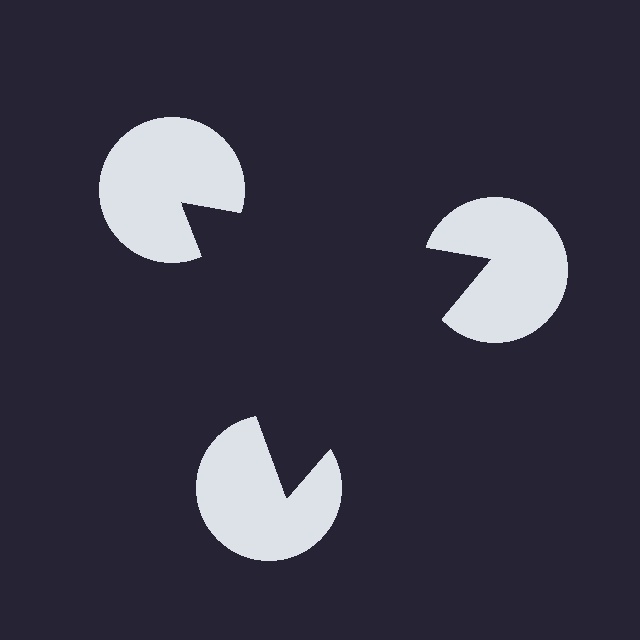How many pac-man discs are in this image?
There are 3 — one at each vertex of the illusory triangle.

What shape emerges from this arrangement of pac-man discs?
An illusory triangle — its edges are inferred from the aligned wedge cuts in the pac-man discs, not physically drawn.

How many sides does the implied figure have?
3 sides.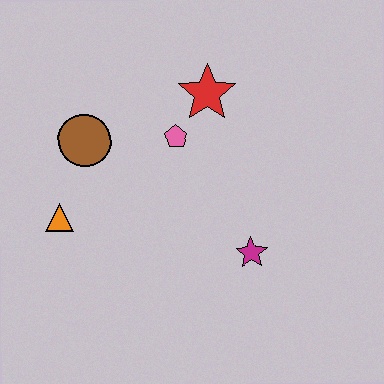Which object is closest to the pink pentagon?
The red star is closest to the pink pentagon.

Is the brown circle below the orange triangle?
No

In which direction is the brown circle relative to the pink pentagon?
The brown circle is to the left of the pink pentagon.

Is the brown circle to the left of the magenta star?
Yes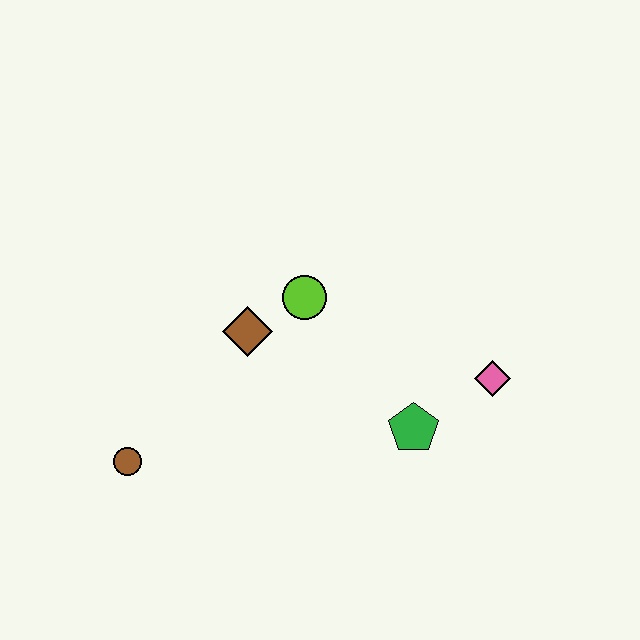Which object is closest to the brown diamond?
The lime circle is closest to the brown diamond.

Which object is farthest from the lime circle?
The brown circle is farthest from the lime circle.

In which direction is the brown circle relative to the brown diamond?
The brown circle is below the brown diamond.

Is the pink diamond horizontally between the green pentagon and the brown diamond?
No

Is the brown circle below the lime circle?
Yes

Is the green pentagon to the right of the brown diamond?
Yes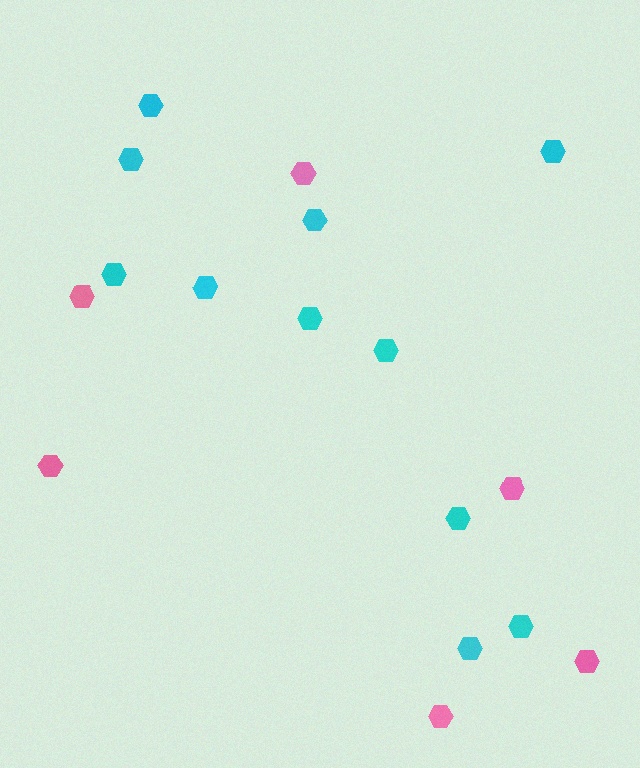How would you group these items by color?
There are 2 groups: one group of cyan hexagons (11) and one group of pink hexagons (6).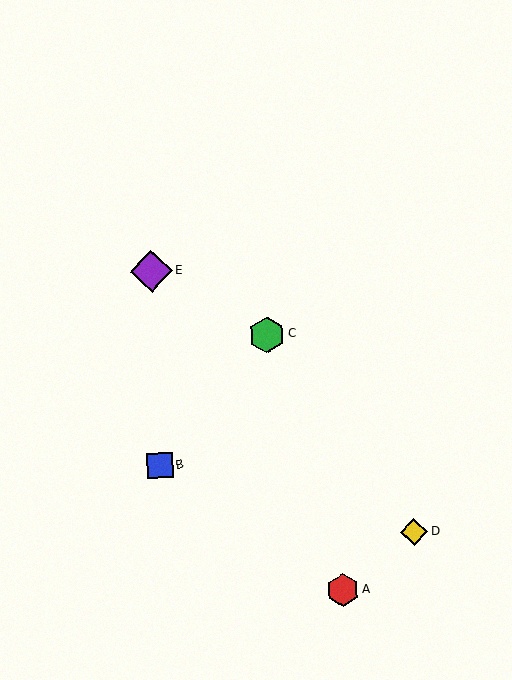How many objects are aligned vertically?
2 objects (B, E) are aligned vertically.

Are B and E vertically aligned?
Yes, both are at x≈160.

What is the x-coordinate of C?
Object C is at x≈267.